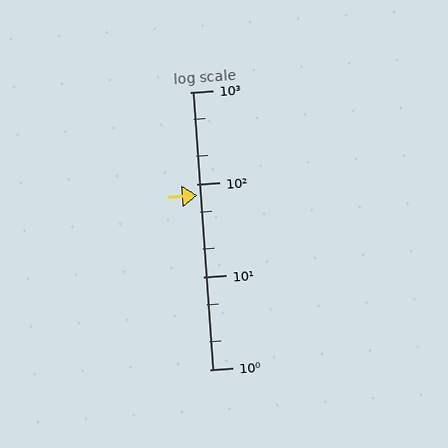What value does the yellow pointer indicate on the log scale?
The pointer indicates approximately 76.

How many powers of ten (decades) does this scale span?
The scale spans 3 decades, from 1 to 1000.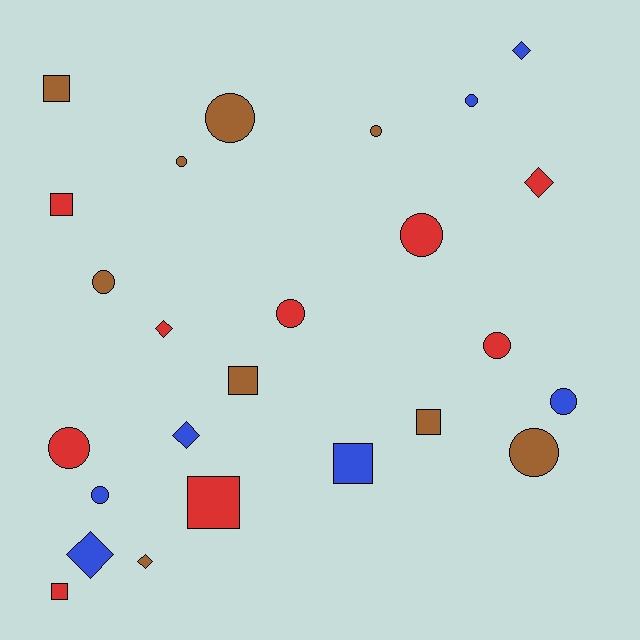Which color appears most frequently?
Red, with 9 objects.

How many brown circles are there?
There are 5 brown circles.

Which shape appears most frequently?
Circle, with 12 objects.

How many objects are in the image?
There are 25 objects.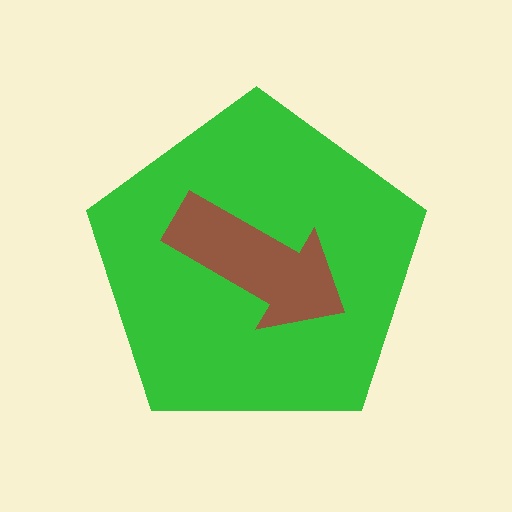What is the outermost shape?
The green pentagon.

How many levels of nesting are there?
2.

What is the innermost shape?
The brown arrow.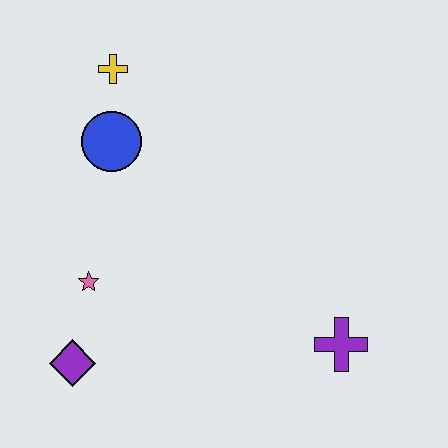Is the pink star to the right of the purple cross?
No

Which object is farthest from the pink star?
The purple cross is farthest from the pink star.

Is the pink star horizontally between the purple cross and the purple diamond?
Yes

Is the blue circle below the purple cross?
No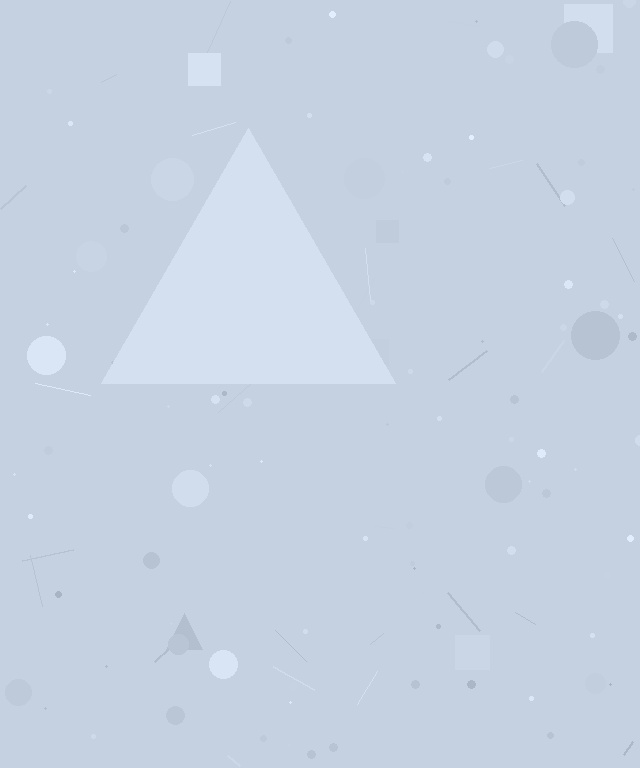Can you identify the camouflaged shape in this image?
The camouflaged shape is a triangle.